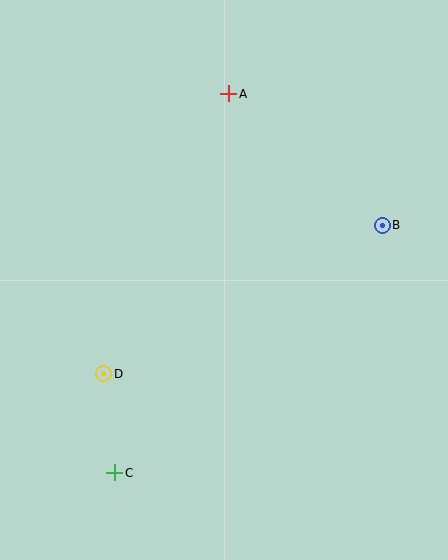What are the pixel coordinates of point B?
Point B is at (382, 225).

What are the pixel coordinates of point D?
Point D is at (104, 374).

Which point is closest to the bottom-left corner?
Point C is closest to the bottom-left corner.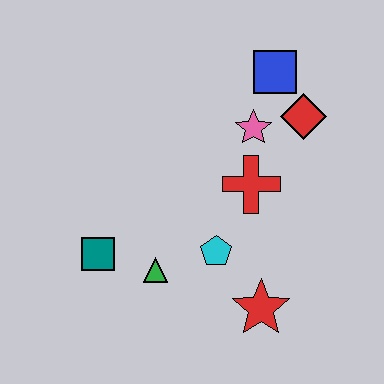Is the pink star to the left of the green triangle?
No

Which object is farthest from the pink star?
The teal square is farthest from the pink star.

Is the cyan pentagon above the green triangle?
Yes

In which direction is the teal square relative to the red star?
The teal square is to the left of the red star.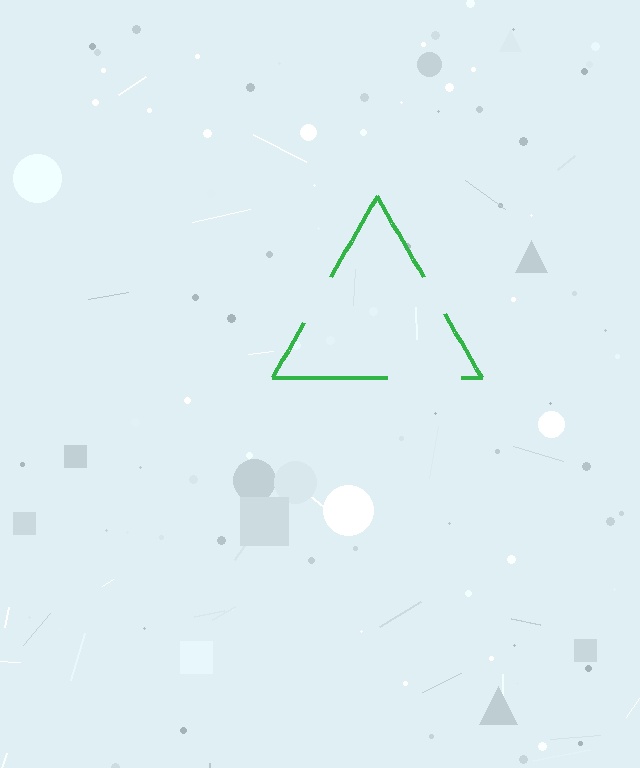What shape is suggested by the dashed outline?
The dashed outline suggests a triangle.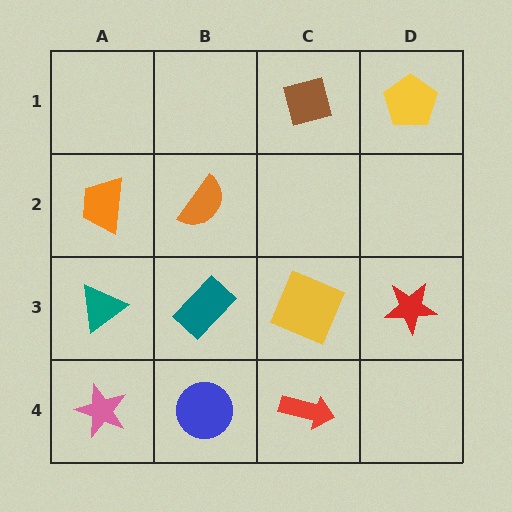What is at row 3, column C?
A yellow square.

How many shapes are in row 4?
3 shapes.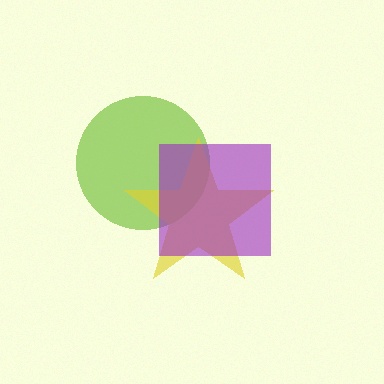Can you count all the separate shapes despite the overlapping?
Yes, there are 3 separate shapes.